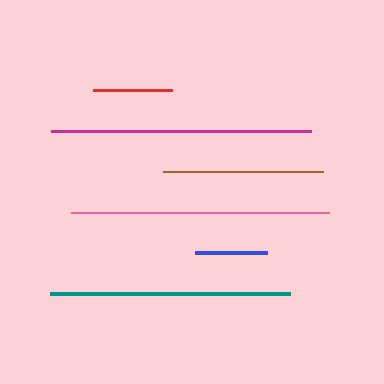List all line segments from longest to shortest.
From longest to shortest: magenta, pink, teal, brown, red, blue.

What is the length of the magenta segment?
The magenta segment is approximately 261 pixels long.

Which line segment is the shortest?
The blue line is the shortest at approximately 73 pixels.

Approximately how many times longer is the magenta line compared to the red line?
The magenta line is approximately 3.3 times the length of the red line.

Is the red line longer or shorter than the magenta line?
The magenta line is longer than the red line.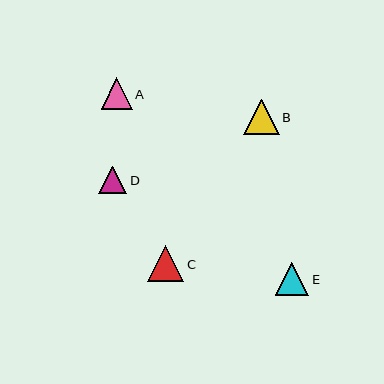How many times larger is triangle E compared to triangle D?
Triangle E is approximately 1.2 times the size of triangle D.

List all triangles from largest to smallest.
From largest to smallest: C, B, E, A, D.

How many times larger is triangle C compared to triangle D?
Triangle C is approximately 1.3 times the size of triangle D.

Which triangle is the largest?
Triangle C is the largest with a size of approximately 36 pixels.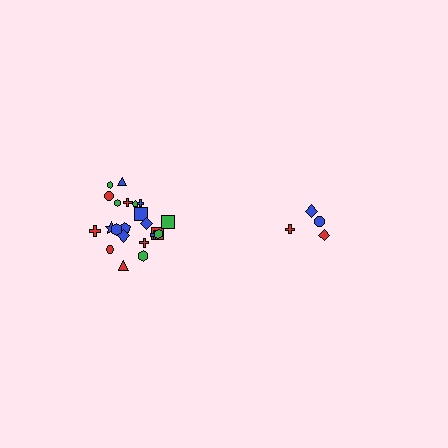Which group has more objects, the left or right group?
The left group.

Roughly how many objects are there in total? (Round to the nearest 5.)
Roughly 25 objects in total.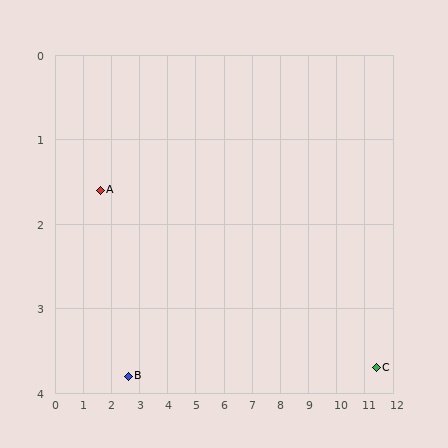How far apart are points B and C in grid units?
Points B and C are about 8.8 grid units apart.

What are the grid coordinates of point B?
Point B is at approximately (2.6, 3.8).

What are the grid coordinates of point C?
Point C is at approximately (11.4, 3.7).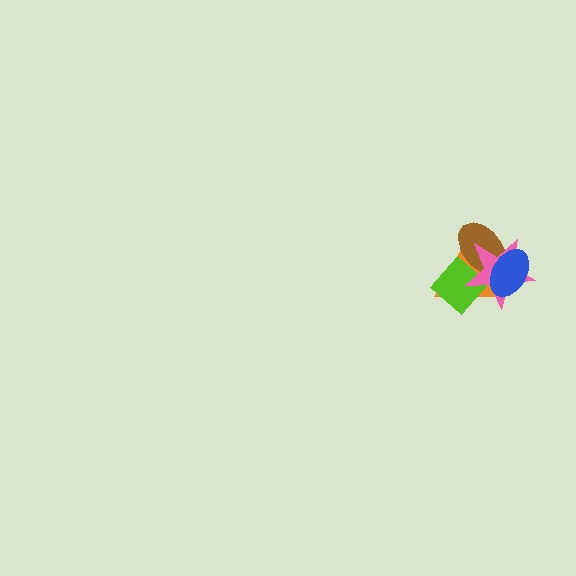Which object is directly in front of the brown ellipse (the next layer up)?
The lime diamond is directly in front of the brown ellipse.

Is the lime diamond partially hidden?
Yes, it is partially covered by another shape.